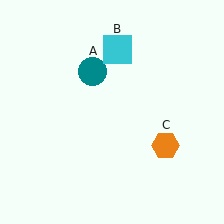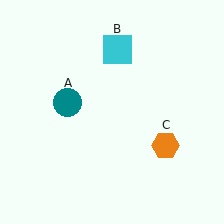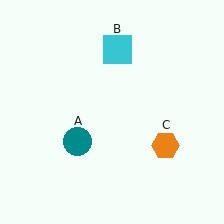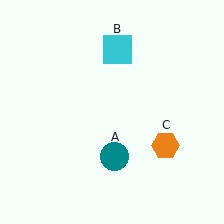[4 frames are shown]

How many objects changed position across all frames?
1 object changed position: teal circle (object A).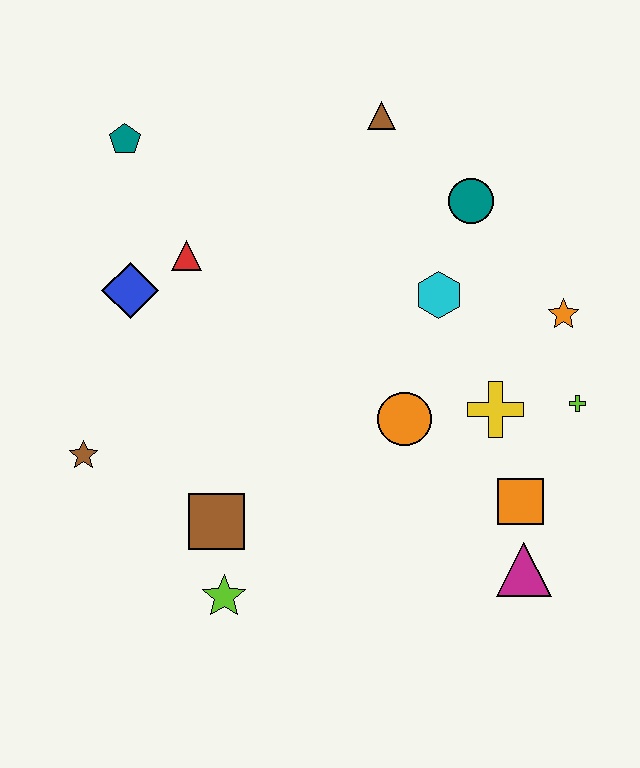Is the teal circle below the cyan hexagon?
No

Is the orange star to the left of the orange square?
No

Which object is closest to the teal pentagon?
The red triangle is closest to the teal pentagon.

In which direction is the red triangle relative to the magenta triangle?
The red triangle is to the left of the magenta triangle.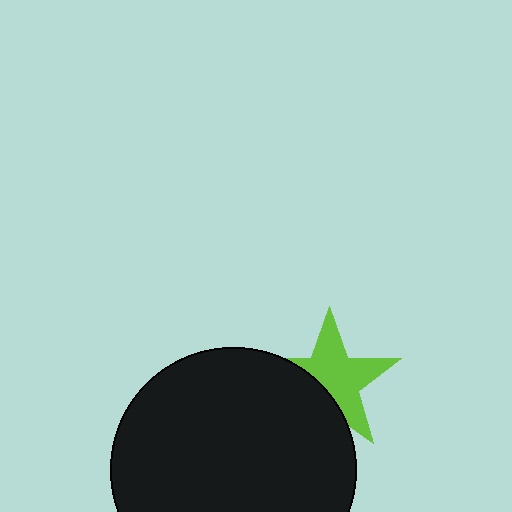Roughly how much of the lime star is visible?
About half of it is visible (roughly 63%).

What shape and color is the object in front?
The object in front is a black circle.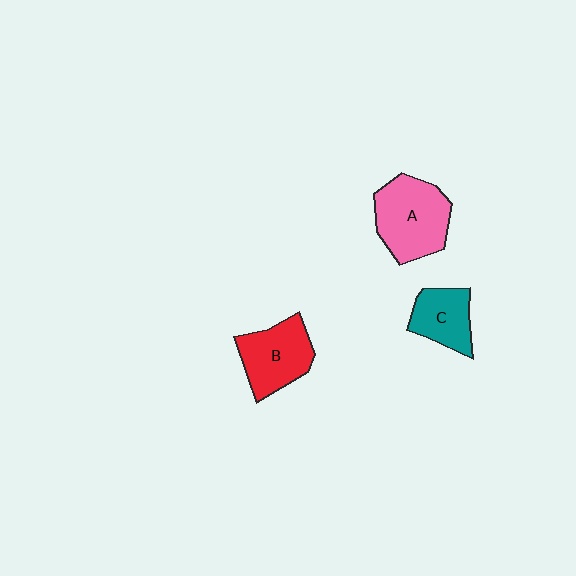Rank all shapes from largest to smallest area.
From largest to smallest: A (pink), B (red), C (teal).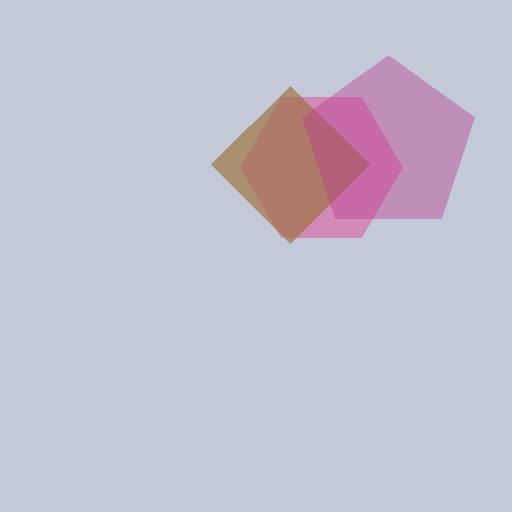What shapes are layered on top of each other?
The layered shapes are: a pink hexagon, a brown diamond, a magenta pentagon.